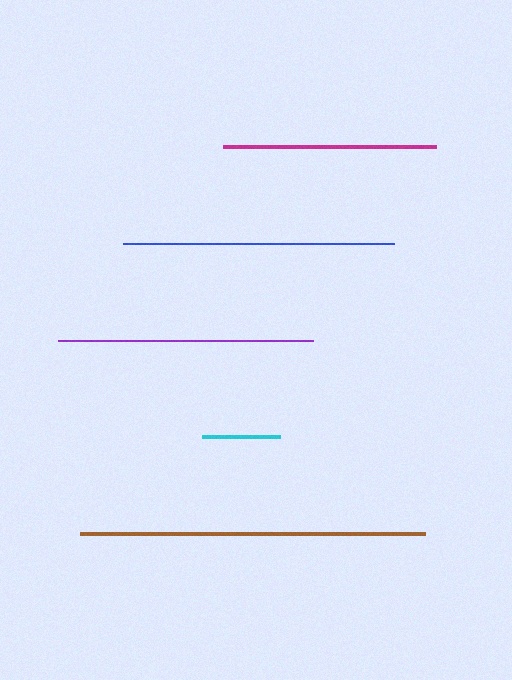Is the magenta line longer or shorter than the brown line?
The brown line is longer than the magenta line.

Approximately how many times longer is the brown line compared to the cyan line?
The brown line is approximately 4.4 times the length of the cyan line.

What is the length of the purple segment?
The purple segment is approximately 255 pixels long.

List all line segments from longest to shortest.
From longest to shortest: brown, blue, purple, magenta, cyan.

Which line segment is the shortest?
The cyan line is the shortest at approximately 78 pixels.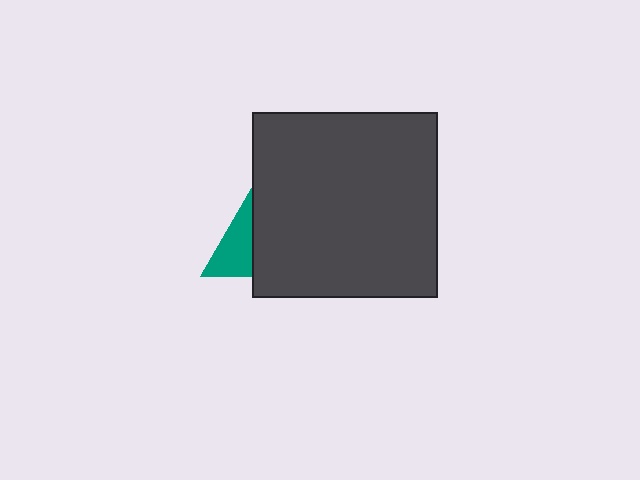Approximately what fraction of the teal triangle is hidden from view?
Roughly 70% of the teal triangle is hidden behind the dark gray square.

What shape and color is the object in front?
The object in front is a dark gray square.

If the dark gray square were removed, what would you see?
You would see the complete teal triangle.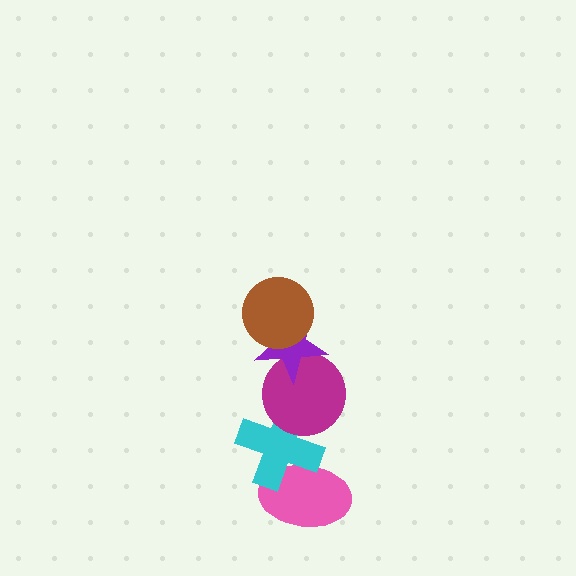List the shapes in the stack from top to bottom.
From top to bottom: the brown circle, the purple star, the magenta circle, the cyan cross, the pink ellipse.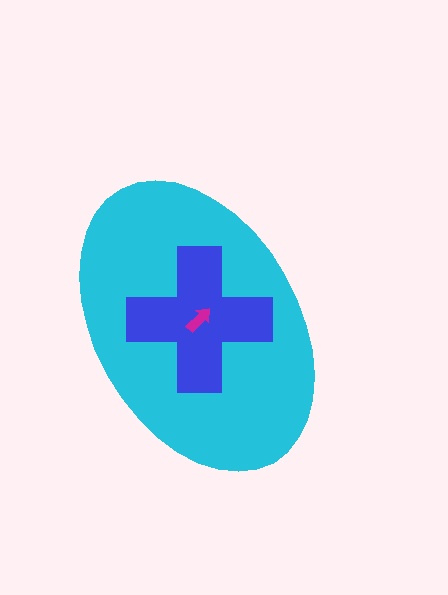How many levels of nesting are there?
3.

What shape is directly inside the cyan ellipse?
The blue cross.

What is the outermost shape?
The cyan ellipse.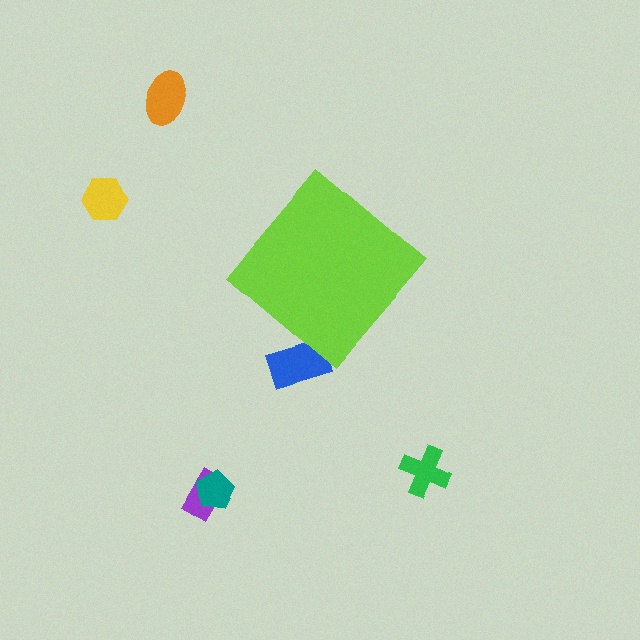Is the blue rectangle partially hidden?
Yes, the blue rectangle is partially hidden behind the lime diamond.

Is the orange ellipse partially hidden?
No, the orange ellipse is fully visible.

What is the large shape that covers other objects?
A lime diamond.